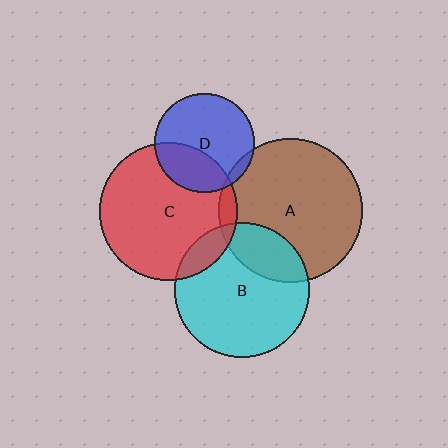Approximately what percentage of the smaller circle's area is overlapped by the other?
Approximately 25%.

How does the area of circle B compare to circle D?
Approximately 1.8 times.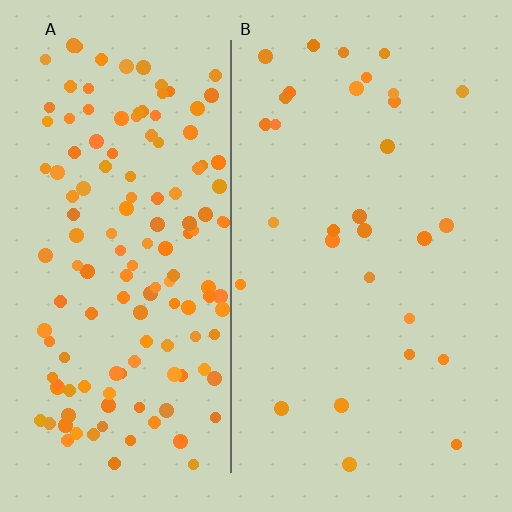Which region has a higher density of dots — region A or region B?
A (the left).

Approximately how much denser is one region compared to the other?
Approximately 4.9× — region A over region B.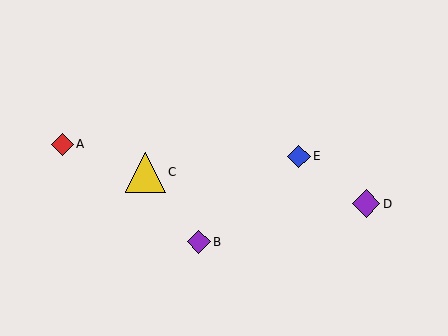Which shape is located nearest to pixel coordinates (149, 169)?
The yellow triangle (labeled C) at (145, 172) is nearest to that location.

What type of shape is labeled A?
Shape A is a red diamond.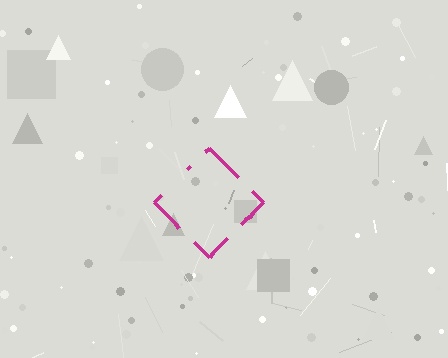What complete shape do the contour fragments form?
The contour fragments form a diamond.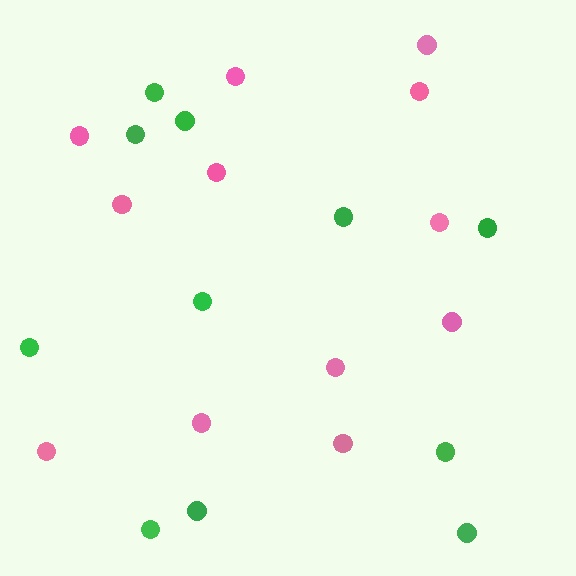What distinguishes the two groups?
There are 2 groups: one group of green circles (11) and one group of pink circles (12).